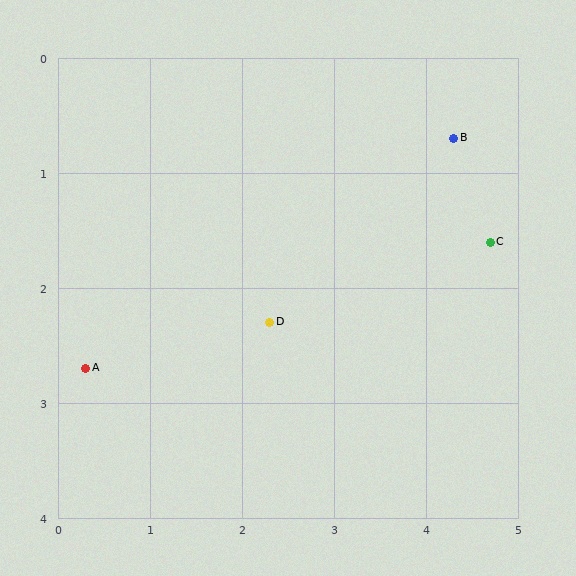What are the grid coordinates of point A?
Point A is at approximately (0.3, 2.7).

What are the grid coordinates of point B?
Point B is at approximately (4.3, 0.7).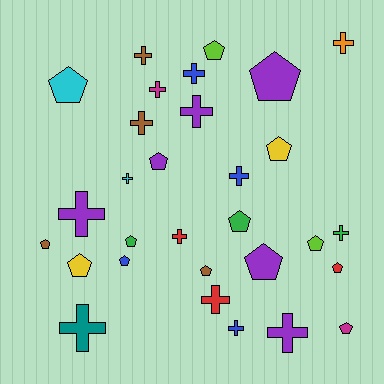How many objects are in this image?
There are 30 objects.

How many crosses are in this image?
There are 15 crosses.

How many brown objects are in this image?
There are 4 brown objects.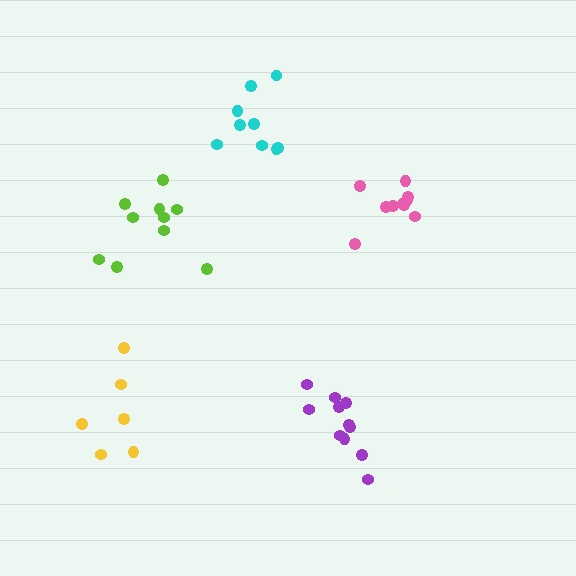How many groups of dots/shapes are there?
There are 5 groups.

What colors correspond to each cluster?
The clusters are colored: yellow, purple, cyan, pink, lime.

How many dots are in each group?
Group 1: 6 dots, Group 2: 11 dots, Group 3: 9 dots, Group 4: 10 dots, Group 5: 10 dots (46 total).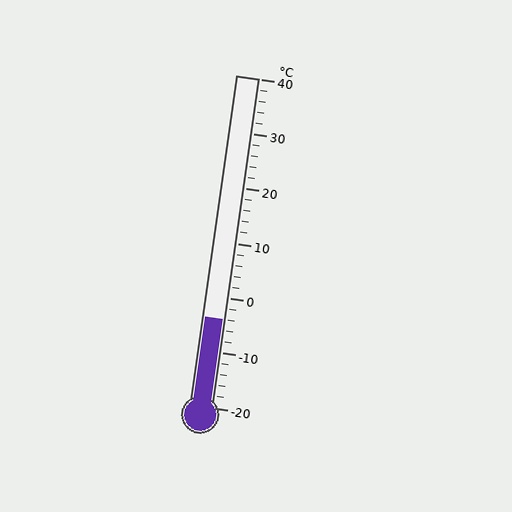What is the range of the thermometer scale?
The thermometer scale ranges from -20°C to 40°C.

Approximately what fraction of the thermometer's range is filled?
The thermometer is filled to approximately 25% of its range.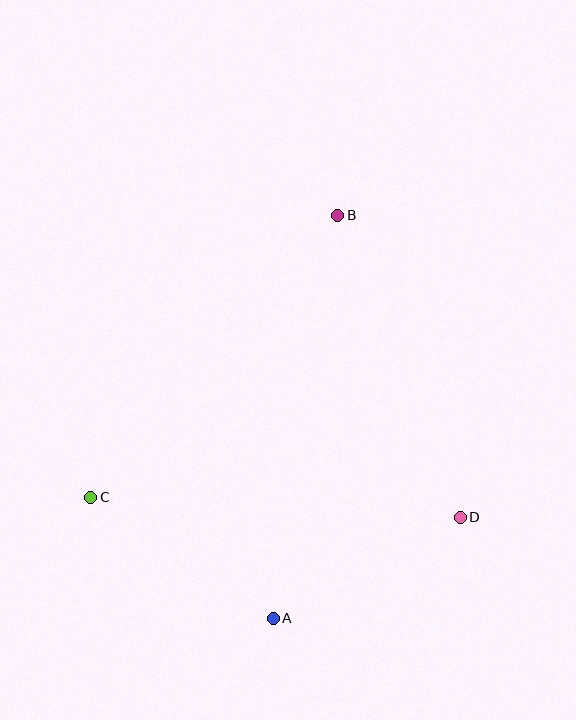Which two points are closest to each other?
Points A and D are closest to each other.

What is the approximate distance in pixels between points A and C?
The distance between A and C is approximately 219 pixels.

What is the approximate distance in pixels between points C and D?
The distance between C and D is approximately 370 pixels.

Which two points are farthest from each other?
Points A and B are farthest from each other.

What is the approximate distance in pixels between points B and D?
The distance between B and D is approximately 326 pixels.